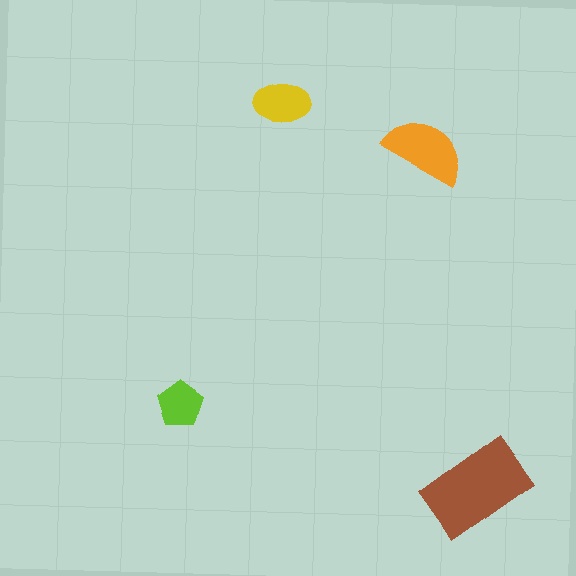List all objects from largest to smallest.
The brown rectangle, the orange semicircle, the yellow ellipse, the lime pentagon.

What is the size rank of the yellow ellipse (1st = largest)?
3rd.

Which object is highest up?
The yellow ellipse is topmost.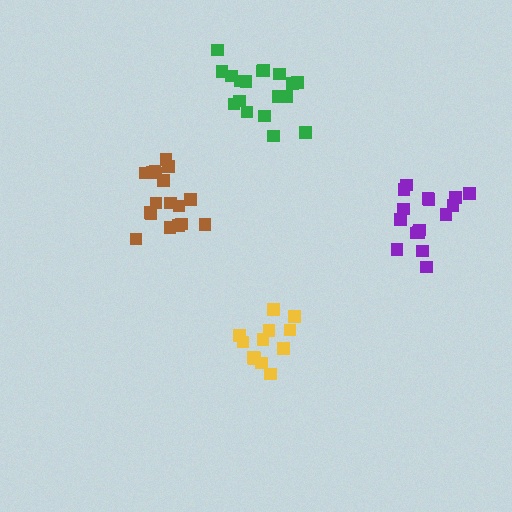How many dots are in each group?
Group 1: 18 dots, Group 2: 16 dots, Group 3: 18 dots, Group 4: 12 dots (64 total).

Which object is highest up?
The green cluster is topmost.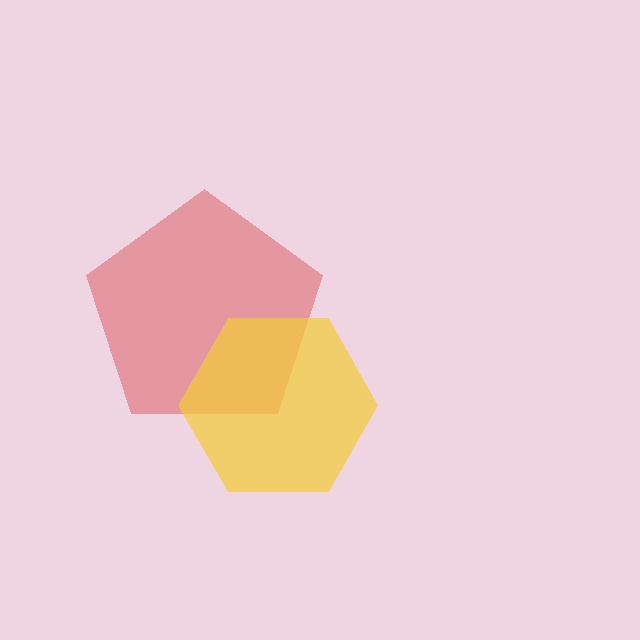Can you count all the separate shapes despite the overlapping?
Yes, there are 2 separate shapes.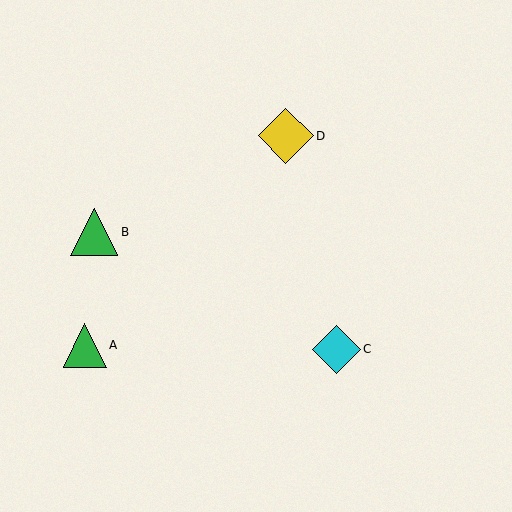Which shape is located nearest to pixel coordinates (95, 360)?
The green triangle (labeled A) at (85, 345) is nearest to that location.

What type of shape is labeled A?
Shape A is a green triangle.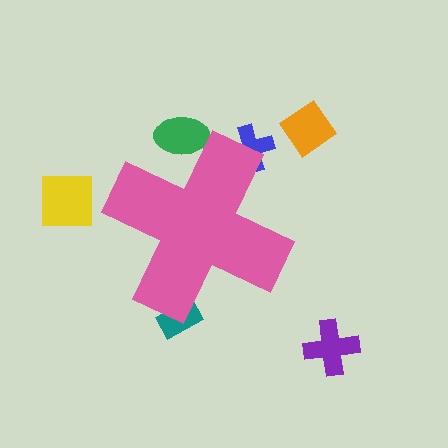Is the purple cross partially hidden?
No, the purple cross is fully visible.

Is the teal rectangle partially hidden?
Yes, the teal rectangle is partially hidden behind the pink cross.